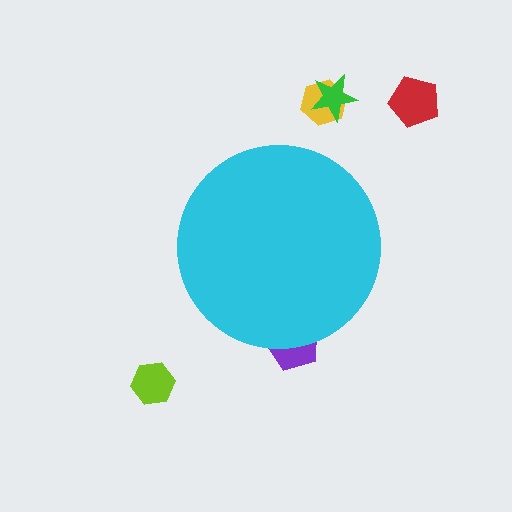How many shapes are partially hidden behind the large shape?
1 shape is partially hidden.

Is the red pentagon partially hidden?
No, the red pentagon is fully visible.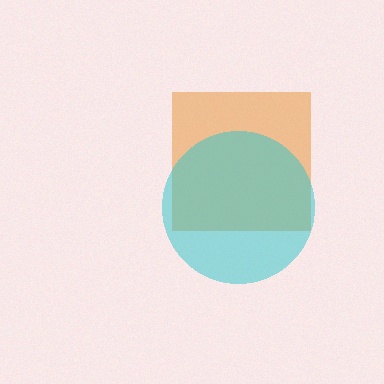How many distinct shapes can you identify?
There are 2 distinct shapes: an orange square, a cyan circle.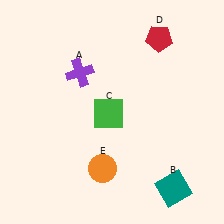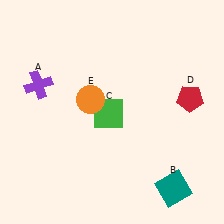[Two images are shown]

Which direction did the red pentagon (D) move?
The red pentagon (D) moved down.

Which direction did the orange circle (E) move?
The orange circle (E) moved up.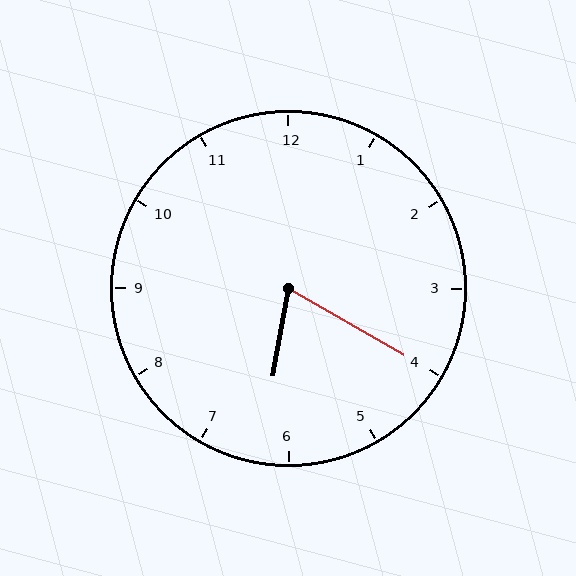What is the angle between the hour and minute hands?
Approximately 70 degrees.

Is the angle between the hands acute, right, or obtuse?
It is acute.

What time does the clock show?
6:20.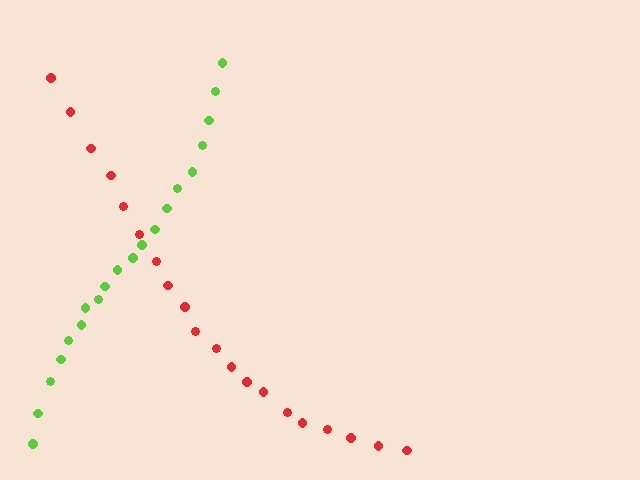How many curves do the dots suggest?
There are 2 distinct paths.